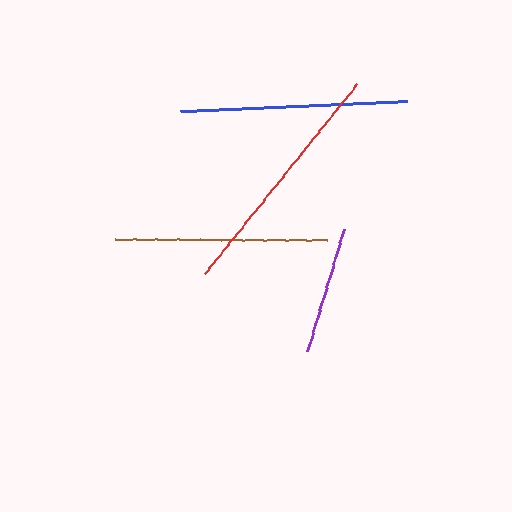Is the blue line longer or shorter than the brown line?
The blue line is longer than the brown line.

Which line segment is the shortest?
The purple line is the shortest at approximately 127 pixels.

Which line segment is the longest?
The red line is the longest at approximately 244 pixels.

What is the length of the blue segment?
The blue segment is approximately 227 pixels long.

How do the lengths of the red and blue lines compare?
The red and blue lines are approximately the same length.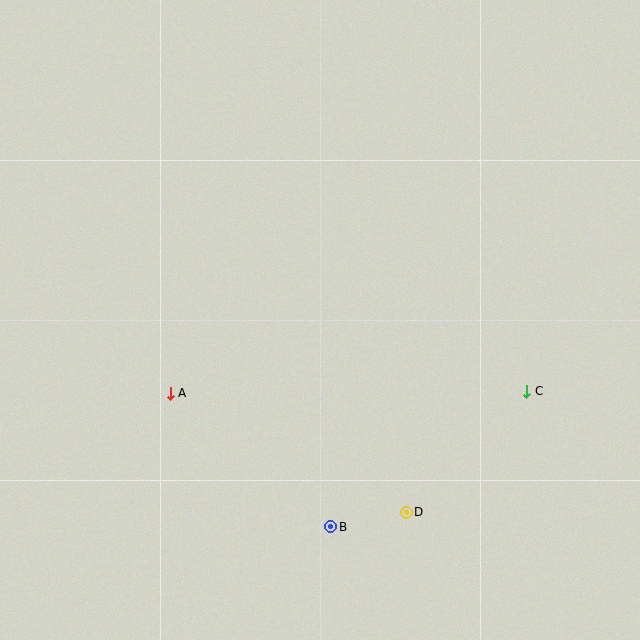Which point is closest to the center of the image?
Point A at (170, 393) is closest to the center.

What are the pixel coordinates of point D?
Point D is at (406, 512).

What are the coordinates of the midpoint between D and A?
The midpoint between D and A is at (288, 453).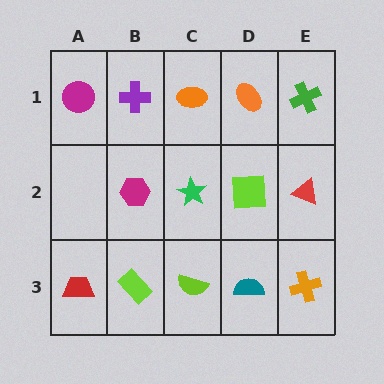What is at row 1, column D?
An orange ellipse.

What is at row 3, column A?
A red trapezoid.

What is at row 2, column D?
A lime square.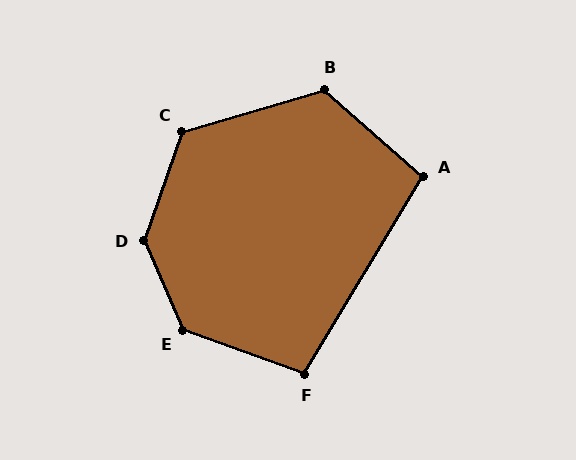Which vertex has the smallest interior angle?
A, at approximately 101 degrees.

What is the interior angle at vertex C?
Approximately 126 degrees (obtuse).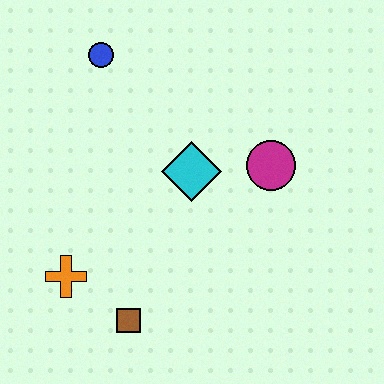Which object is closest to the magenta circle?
The cyan diamond is closest to the magenta circle.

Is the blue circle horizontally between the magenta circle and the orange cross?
Yes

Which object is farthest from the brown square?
The blue circle is farthest from the brown square.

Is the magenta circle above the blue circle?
No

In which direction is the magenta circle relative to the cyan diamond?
The magenta circle is to the right of the cyan diamond.